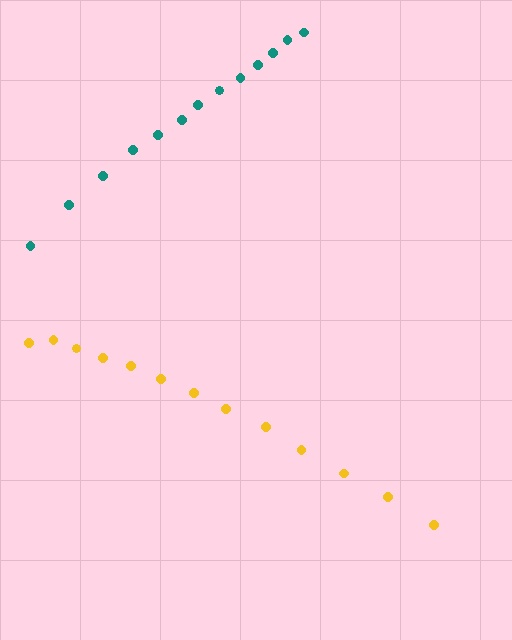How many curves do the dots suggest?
There are 2 distinct paths.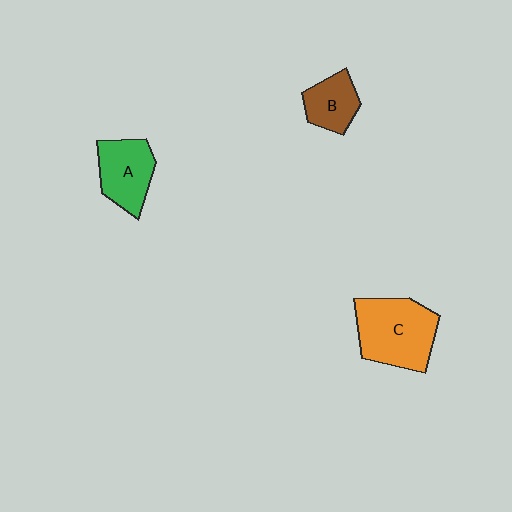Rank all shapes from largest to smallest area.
From largest to smallest: C (orange), A (green), B (brown).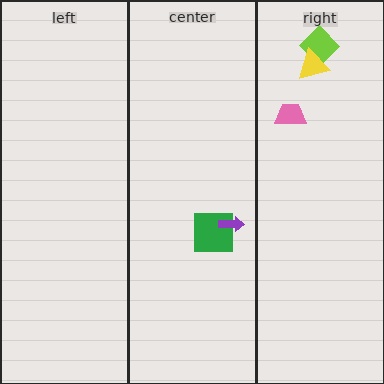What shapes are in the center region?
The green square, the purple arrow.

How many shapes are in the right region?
3.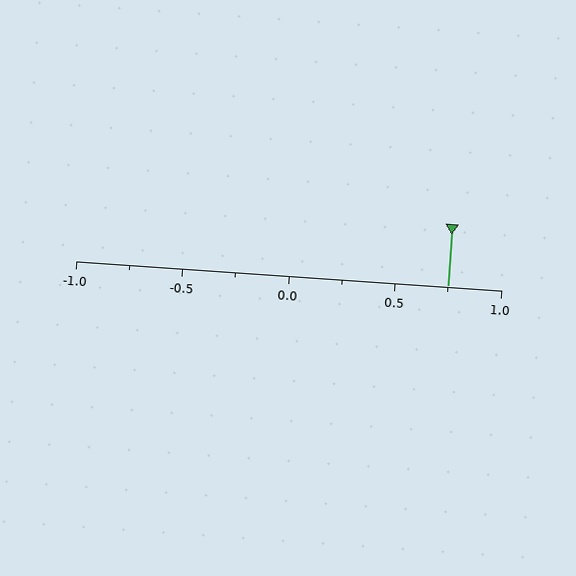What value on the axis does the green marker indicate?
The marker indicates approximately 0.75.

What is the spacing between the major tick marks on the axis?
The major ticks are spaced 0.5 apart.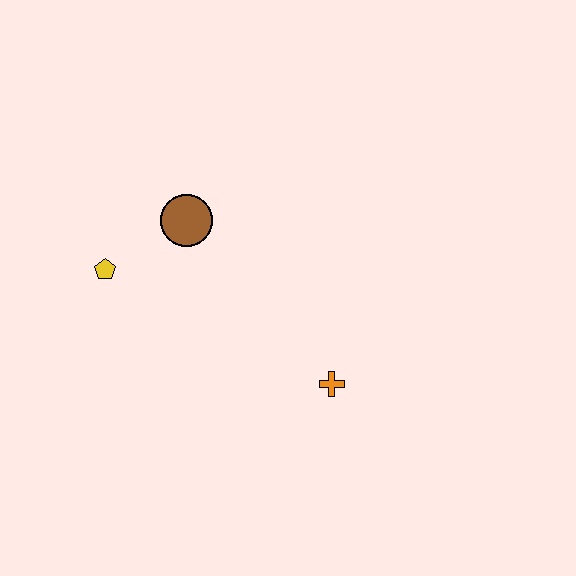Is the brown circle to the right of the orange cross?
No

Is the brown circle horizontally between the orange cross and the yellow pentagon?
Yes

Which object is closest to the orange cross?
The brown circle is closest to the orange cross.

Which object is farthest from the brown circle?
The orange cross is farthest from the brown circle.